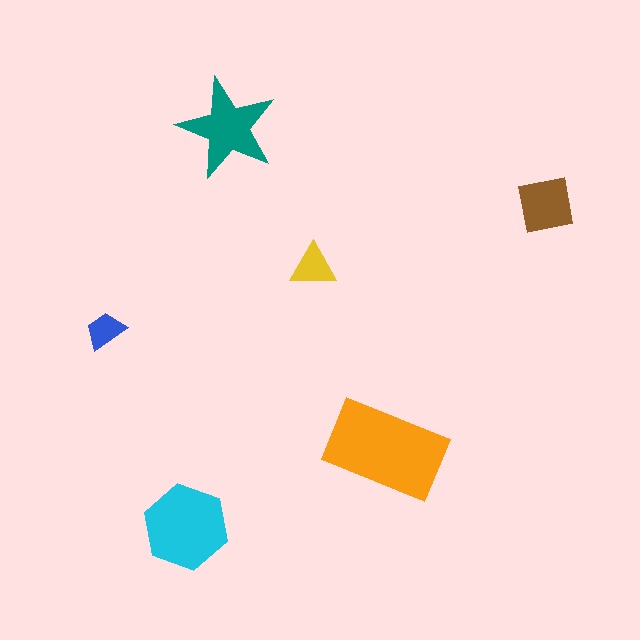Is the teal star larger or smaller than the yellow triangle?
Larger.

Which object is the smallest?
The blue trapezoid.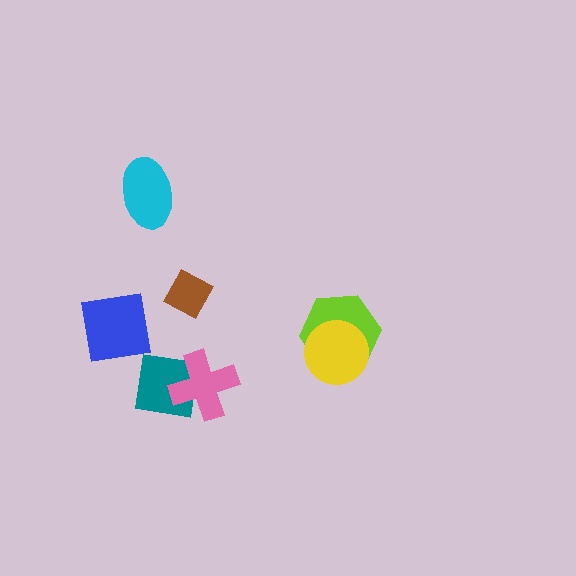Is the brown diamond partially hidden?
No, no other shape covers it.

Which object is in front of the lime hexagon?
The yellow circle is in front of the lime hexagon.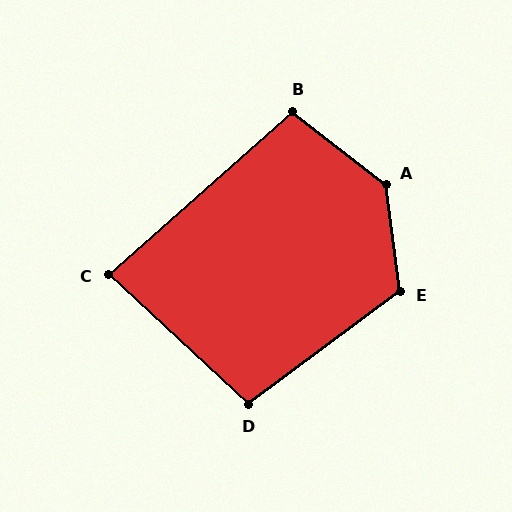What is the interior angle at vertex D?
Approximately 100 degrees (obtuse).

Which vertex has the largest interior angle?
A, at approximately 135 degrees.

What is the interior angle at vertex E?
Approximately 119 degrees (obtuse).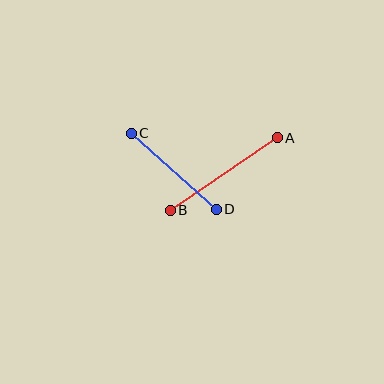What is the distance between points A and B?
The distance is approximately 129 pixels.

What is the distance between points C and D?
The distance is approximately 114 pixels.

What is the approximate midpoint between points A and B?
The midpoint is at approximately (224, 174) pixels.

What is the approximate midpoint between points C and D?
The midpoint is at approximately (174, 171) pixels.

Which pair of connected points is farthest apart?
Points A and B are farthest apart.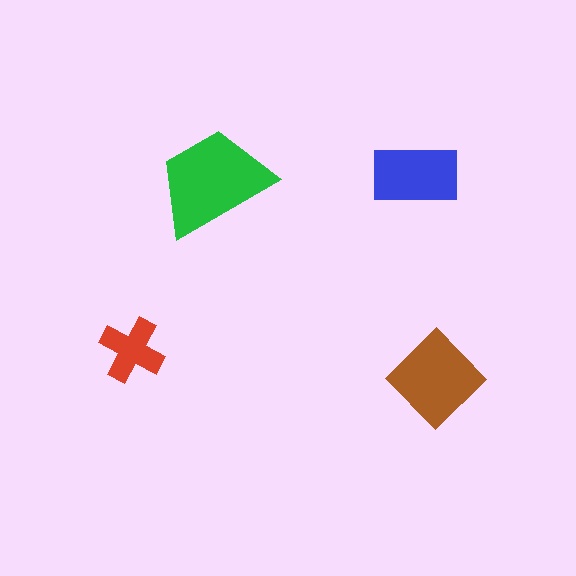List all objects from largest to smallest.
The green trapezoid, the brown diamond, the blue rectangle, the red cross.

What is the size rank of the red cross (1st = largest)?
4th.